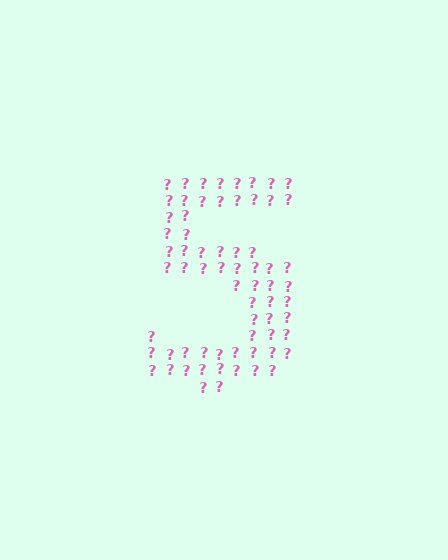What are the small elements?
The small elements are question marks.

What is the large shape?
The large shape is the digit 5.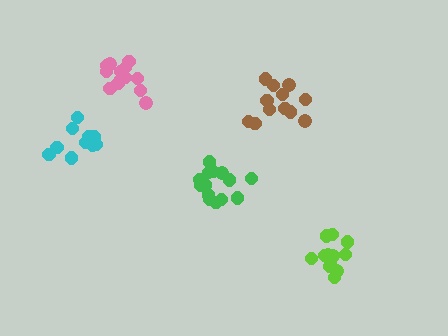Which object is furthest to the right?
The lime cluster is rightmost.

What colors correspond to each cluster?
The clusters are colored: green, brown, lime, cyan, pink.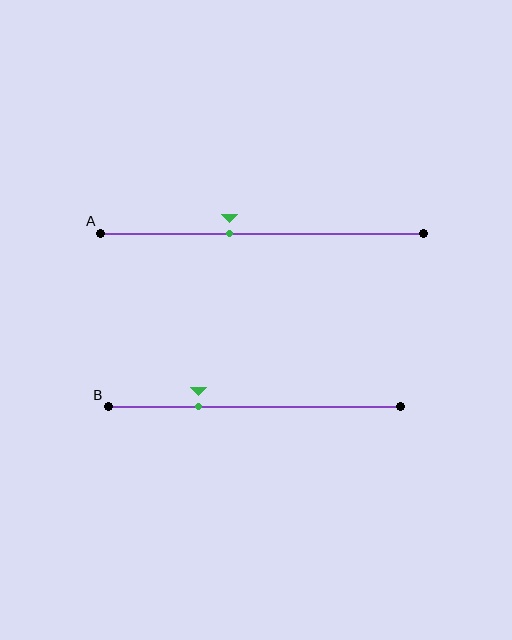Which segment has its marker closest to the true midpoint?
Segment A has its marker closest to the true midpoint.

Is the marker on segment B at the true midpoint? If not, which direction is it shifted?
No, the marker on segment B is shifted to the left by about 19% of the segment length.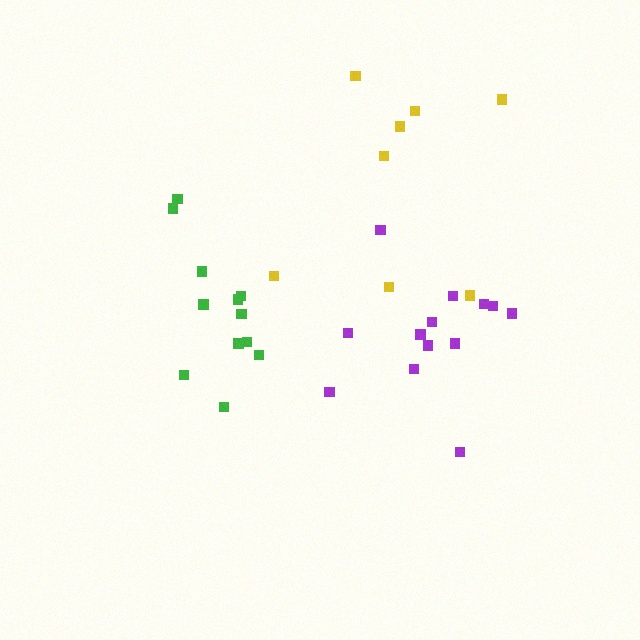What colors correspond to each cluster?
The clusters are colored: purple, green, yellow.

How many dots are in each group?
Group 1: 13 dots, Group 2: 12 dots, Group 3: 8 dots (33 total).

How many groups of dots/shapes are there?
There are 3 groups.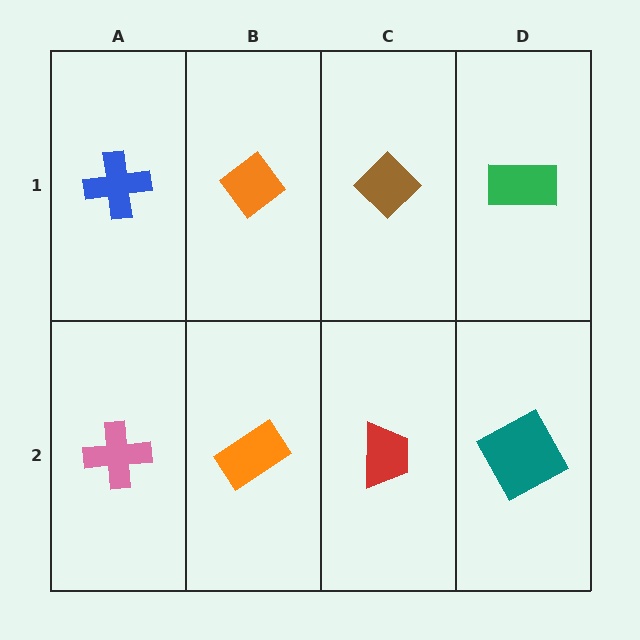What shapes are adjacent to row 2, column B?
An orange diamond (row 1, column B), a pink cross (row 2, column A), a red trapezoid (row 2, column C).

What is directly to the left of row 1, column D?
A brown diamond.